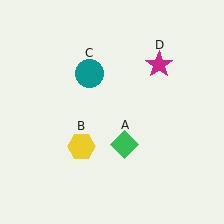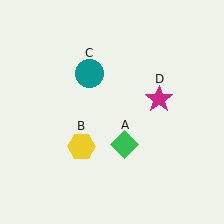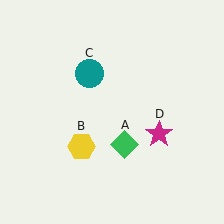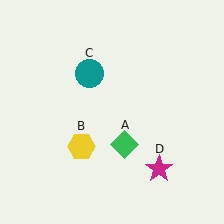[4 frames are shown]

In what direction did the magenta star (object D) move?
The magenta star (object D) moved down.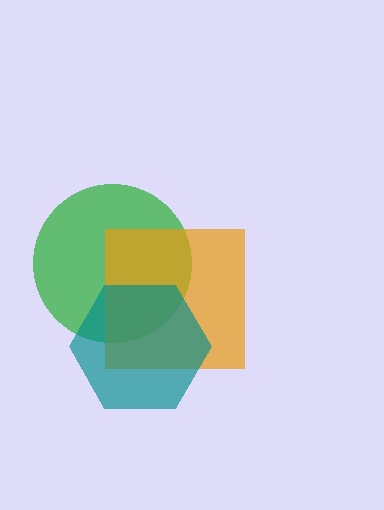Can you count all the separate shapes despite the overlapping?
Yes, there are 3 separate shapes.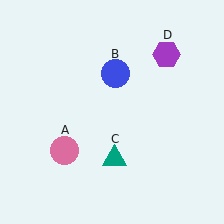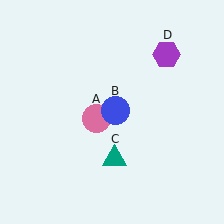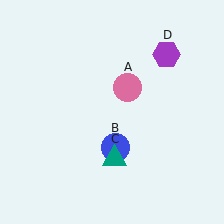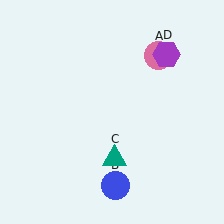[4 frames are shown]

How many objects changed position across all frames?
2 objects changed position: pink circle (object A), blue circle (object B).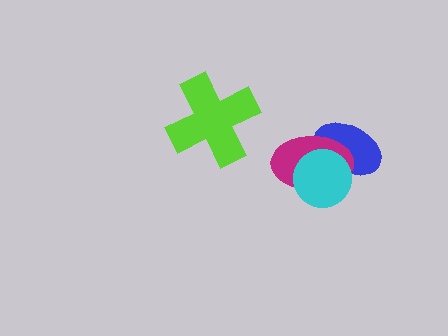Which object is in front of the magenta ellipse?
The cyan circle is in front of the magenta ellipse.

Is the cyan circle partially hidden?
No, no other shape covers it.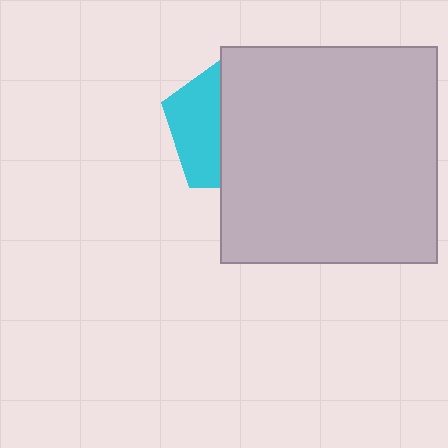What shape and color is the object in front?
The object in front is a light gray square.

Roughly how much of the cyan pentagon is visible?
A small part of it is visible (roughly 37%).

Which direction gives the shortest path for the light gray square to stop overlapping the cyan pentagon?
Moving right gives the shortest separation.